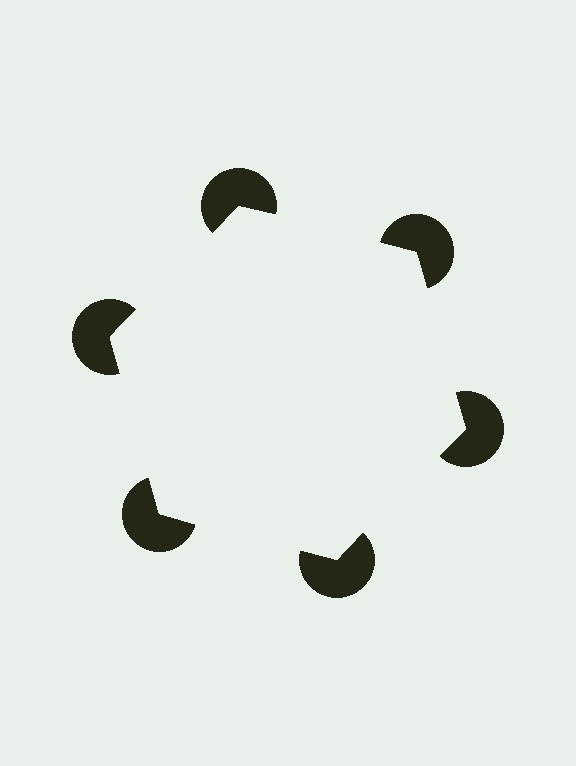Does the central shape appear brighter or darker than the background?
It typically appears slightly brighter than the background, even though no actual brightness change is drawn.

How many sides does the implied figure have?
6 sides.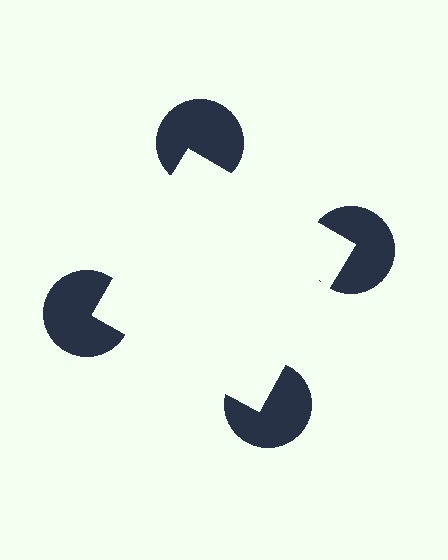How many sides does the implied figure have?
4 sides.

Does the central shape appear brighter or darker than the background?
It typically appears slightly brighter than the background, even though no actual brightness change is drawn.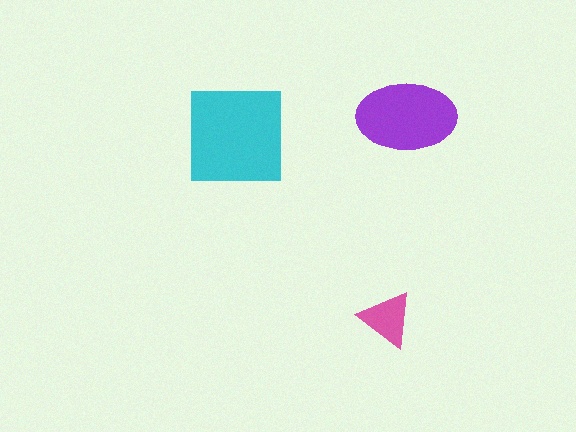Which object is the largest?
The cyan square.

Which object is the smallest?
The pink triangle.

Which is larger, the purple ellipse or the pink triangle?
The purple ellipse.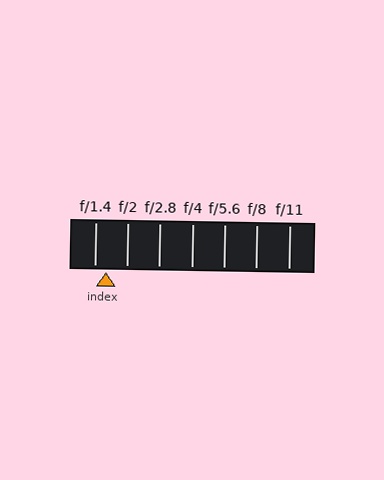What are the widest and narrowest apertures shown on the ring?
The widest aperture shown is f/1.4 and the narrowest is f/11.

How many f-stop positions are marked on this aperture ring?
There are 7 f-stop positions marked.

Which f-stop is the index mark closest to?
The index mark is closest to f/1.4.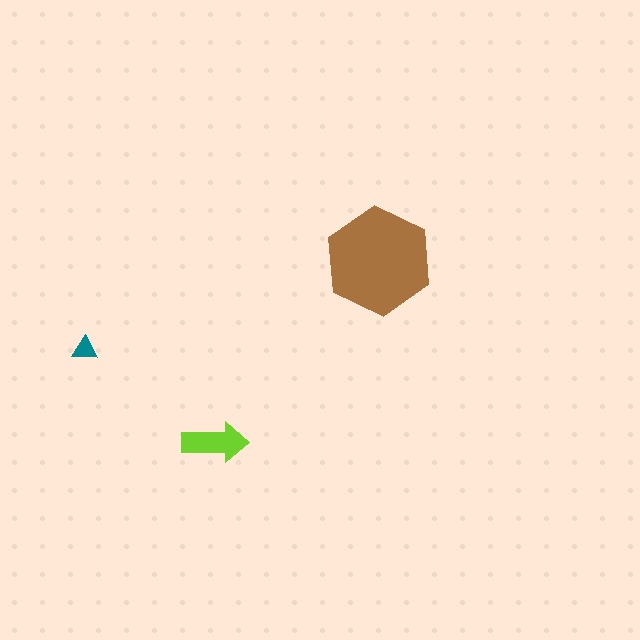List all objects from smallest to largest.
The teal triangle, the lime arrow, the brown hexagon.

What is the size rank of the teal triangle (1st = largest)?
3rd.